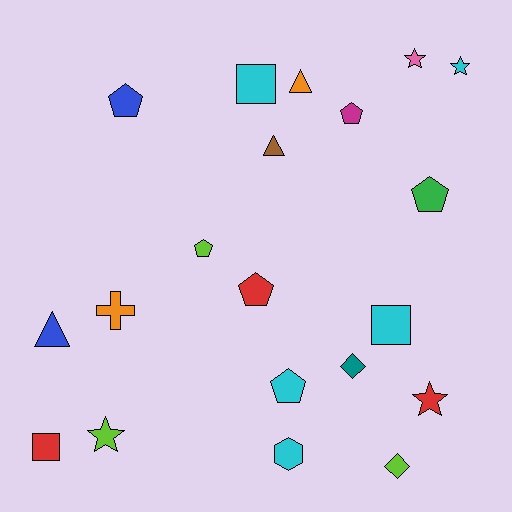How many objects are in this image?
There are 20 objects.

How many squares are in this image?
There are 3 squares.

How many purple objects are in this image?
There are no purple objects.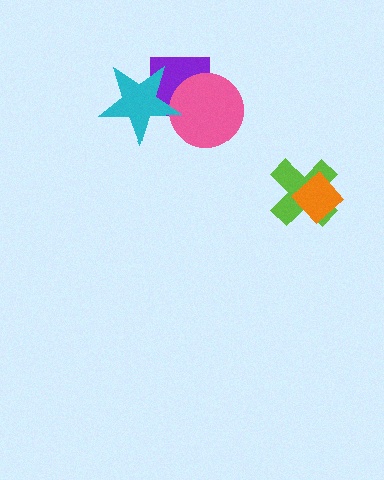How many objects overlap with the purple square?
2 objects overlap with the purple square.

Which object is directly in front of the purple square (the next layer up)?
The pink circle is directly in front of the purple square.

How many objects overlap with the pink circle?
2 objects overlap with the pink circle.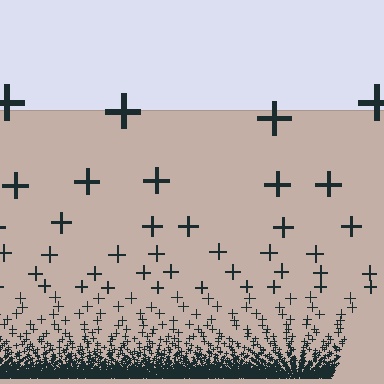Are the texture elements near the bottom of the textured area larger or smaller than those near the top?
Smaller. The gradient is inverted — elements near the bottom are smaller and denser.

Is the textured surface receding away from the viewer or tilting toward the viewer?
The surface appears to tilt toward the viewer. Texture elements get larger and sparser toward the top.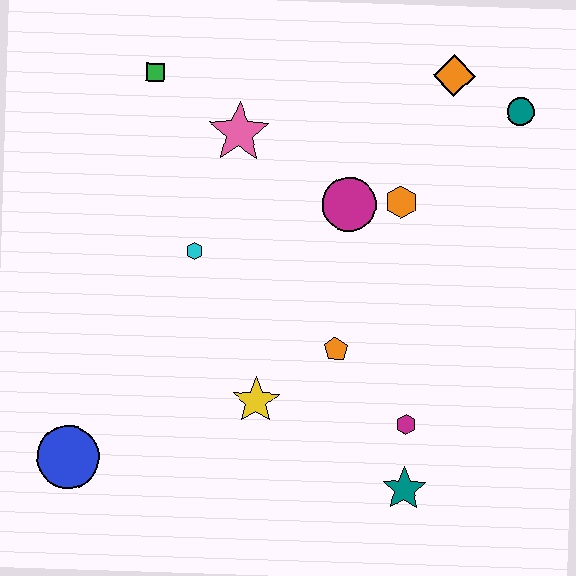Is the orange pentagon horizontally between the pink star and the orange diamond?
Yes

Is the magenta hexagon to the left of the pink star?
No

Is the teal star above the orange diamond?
No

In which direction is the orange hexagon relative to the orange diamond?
The orange hexagon is below the orange diamond.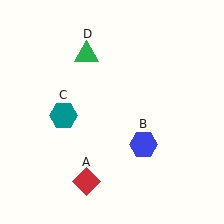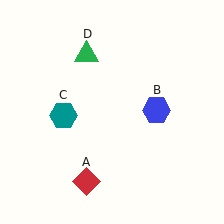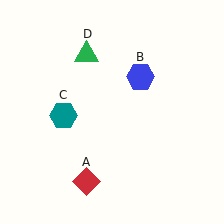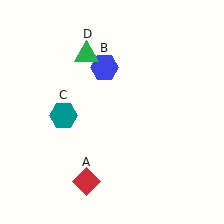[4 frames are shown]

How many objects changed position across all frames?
1 object changed position: blue hexagon (object B).